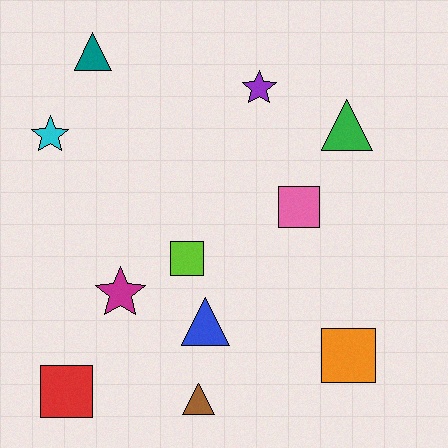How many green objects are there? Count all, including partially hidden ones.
There is 1 green object.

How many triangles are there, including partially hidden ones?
There are 4 triangles.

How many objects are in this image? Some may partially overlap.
There are 11 objects.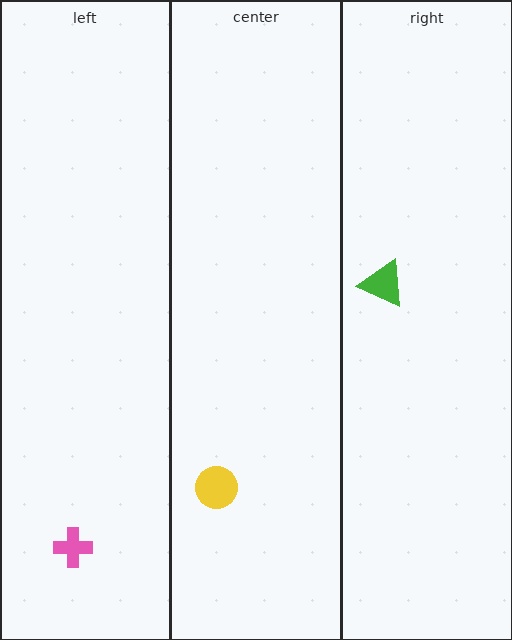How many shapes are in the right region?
1.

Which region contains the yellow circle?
The center region.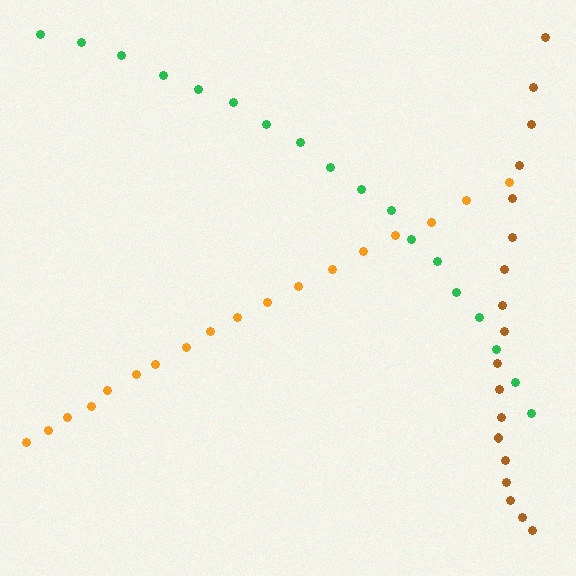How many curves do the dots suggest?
There are 3 distinct paths.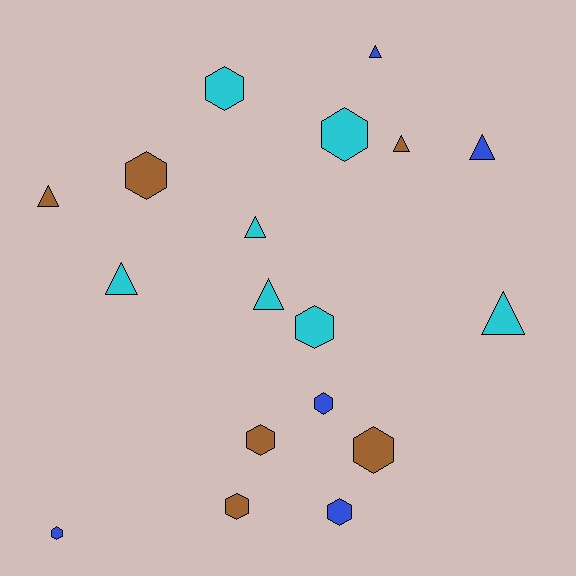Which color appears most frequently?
Cyan, with 7 objects.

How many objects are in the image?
There are 18 objects.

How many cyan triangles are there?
There are 4 cyan triangles.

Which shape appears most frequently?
Hexagon, with 10 objects.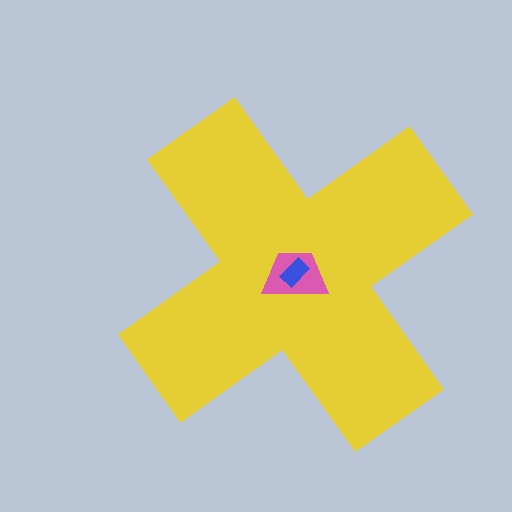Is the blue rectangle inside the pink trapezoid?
Yes.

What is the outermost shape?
The yellow cross.